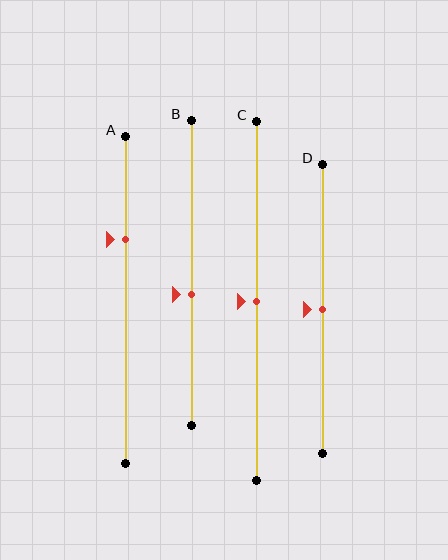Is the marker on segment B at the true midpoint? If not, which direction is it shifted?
No, the marker on segment B is shifted downward by about 7% of the segment length.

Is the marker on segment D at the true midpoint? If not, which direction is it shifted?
Yes, the marker on segment D is at the true midpoint.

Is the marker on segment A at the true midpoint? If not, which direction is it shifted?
No, the marker on segment A is shifted upward by about 19% of the segment length.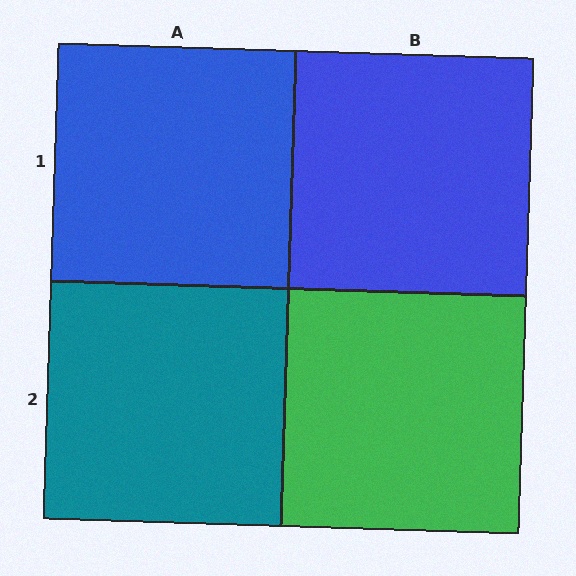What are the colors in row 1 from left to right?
Blue, blue.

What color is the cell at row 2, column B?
Green.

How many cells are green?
1 cell is green.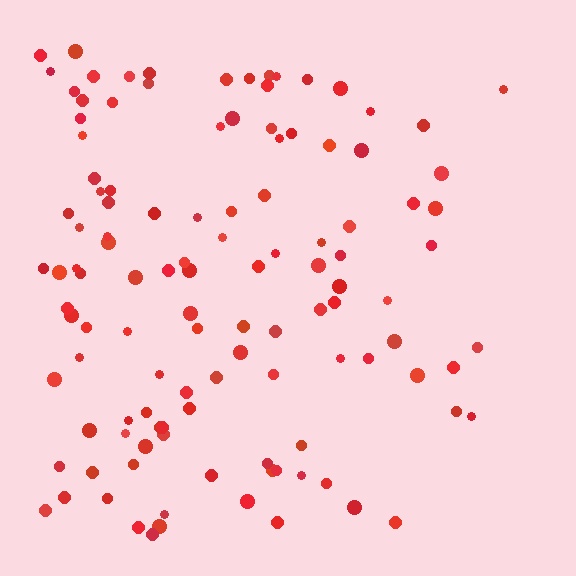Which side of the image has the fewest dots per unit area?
The right.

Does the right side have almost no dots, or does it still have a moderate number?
Still a moderate number, just noticeably fewer than the left.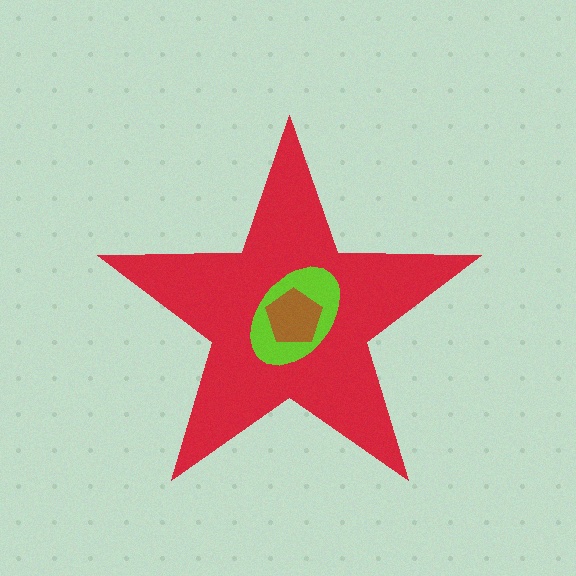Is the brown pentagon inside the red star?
Yes.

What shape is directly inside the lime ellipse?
The brown pentagon.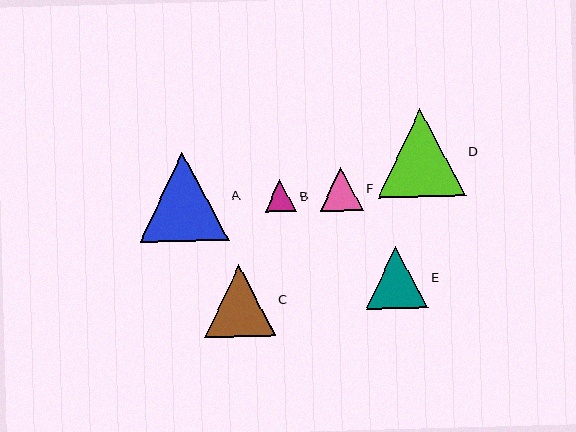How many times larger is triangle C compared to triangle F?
Triangle C is approximately 1.6 times the size of triangle F.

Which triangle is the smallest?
Triangle B is the smallest with a size of approximately 32 pixels.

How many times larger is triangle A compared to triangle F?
Triangle A is approximately 2.0 times the size of triangle F.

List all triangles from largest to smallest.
From largest to smallest: A, D, C, E, F, B.